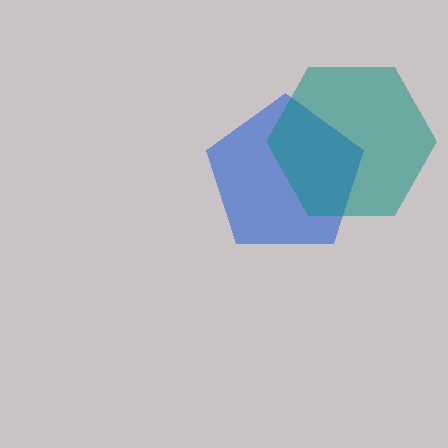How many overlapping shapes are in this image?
There are 2 overlapping shapes in the image.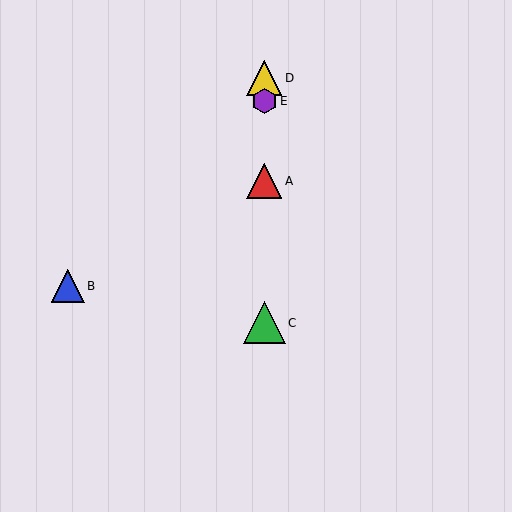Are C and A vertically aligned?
Yes, both are at x≈264.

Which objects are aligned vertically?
Objects A, C, D, E are aligned vertically.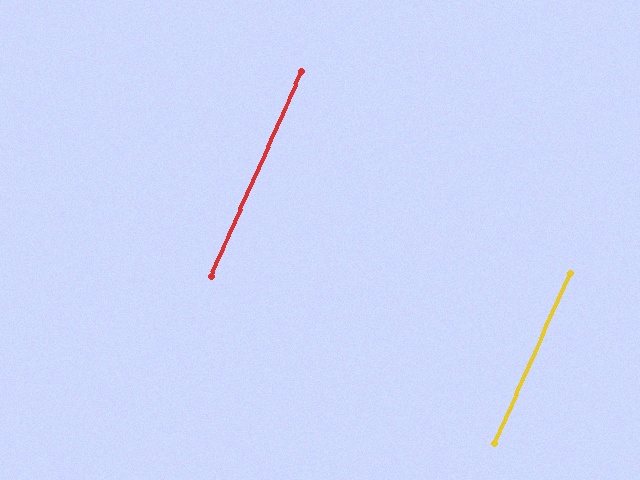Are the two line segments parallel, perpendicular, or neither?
Parallel — their directions differ by only 0.0°.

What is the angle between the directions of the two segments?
Approximately 0 degrees.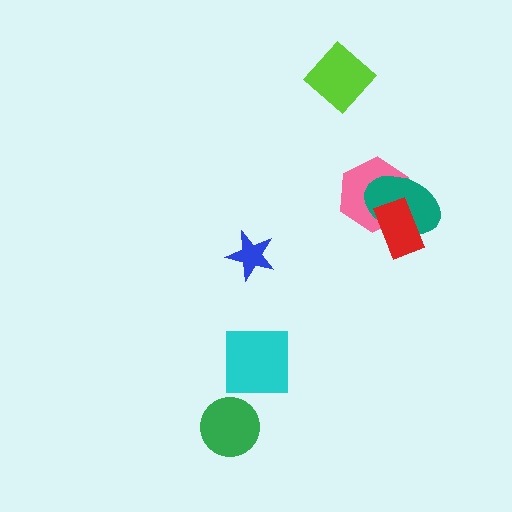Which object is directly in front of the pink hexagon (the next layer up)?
The teal ellipse is directly in front of the pink hexagon.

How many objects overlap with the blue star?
0 objects overlap with the blue star.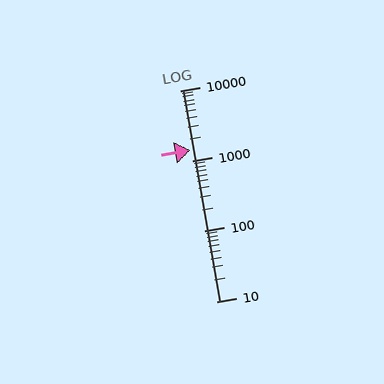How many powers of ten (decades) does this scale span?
The scale spans 3 decades, from 10 to 10000.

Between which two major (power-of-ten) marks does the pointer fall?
The pointer is between 1000 and 10000.